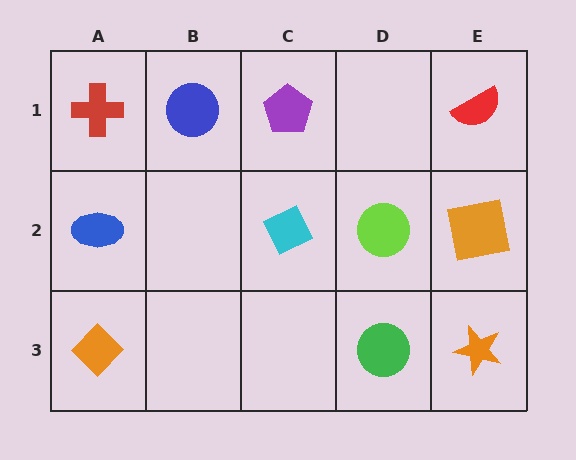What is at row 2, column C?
A cyan diamond.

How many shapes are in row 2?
4 shapes.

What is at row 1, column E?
A red semicircle.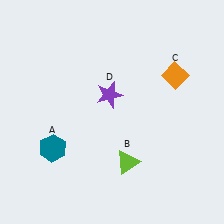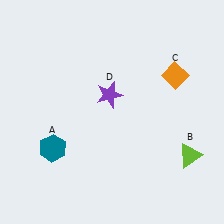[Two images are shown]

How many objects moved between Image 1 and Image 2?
1 object moved between the two images.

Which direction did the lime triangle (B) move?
The lime triangle (B) moved right.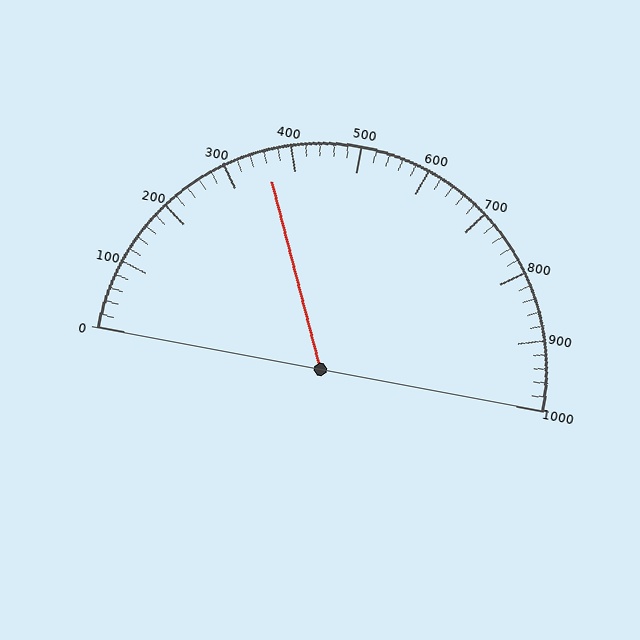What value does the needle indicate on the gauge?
The needle indicates approximately 360.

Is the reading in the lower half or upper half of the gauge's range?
The reading is in the lower half of the range (0 to 1000).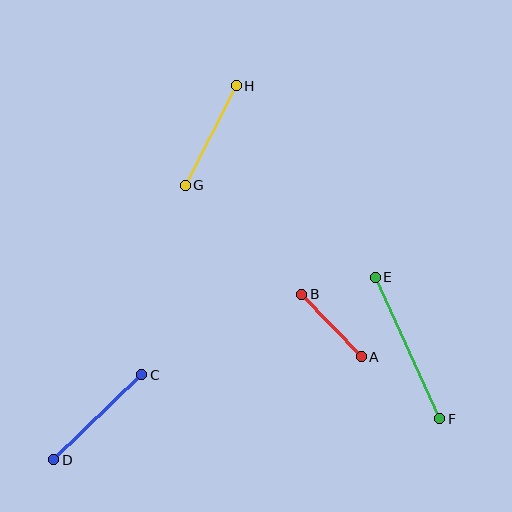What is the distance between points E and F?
The distance is approximately 156 pixels.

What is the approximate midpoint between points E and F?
The midpoint is at approximately (407, 348) pixels.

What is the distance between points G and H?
The distance is approximately 112 pixels.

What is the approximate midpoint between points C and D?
The midpoint is at approximately (98, 417) pixels.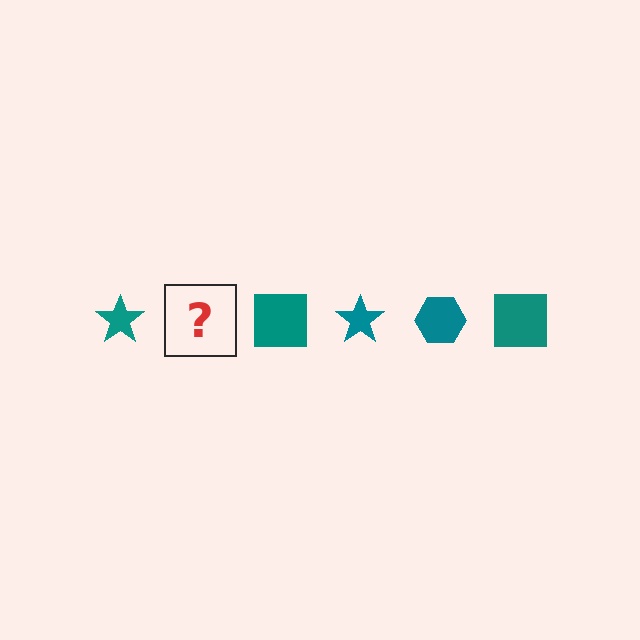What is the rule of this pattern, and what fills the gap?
The rule is that the pattern cycles through star, hexagon, square shapes in teal. The gap should be filled with a teal hexagon.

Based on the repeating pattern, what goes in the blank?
The blank should be a teal hexagon.